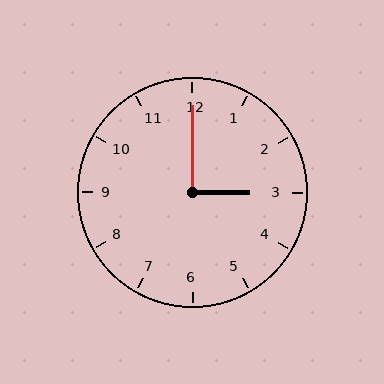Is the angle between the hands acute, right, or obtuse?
It is right.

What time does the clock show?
3:00.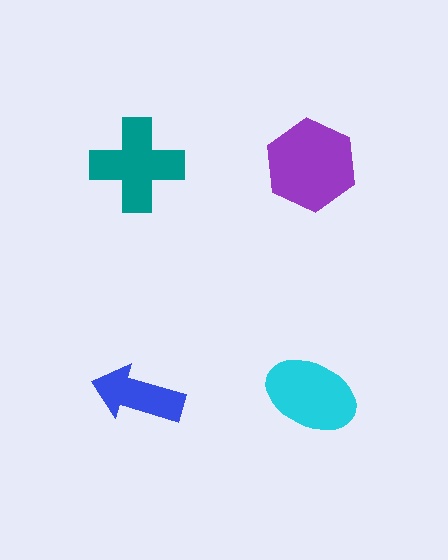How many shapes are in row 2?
2 shapes.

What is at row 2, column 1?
A blue arrow.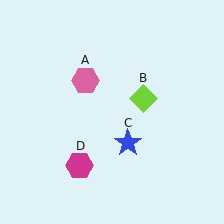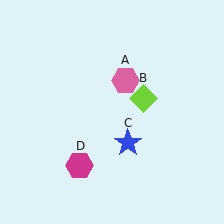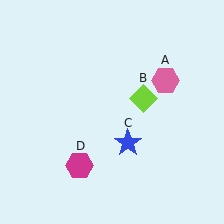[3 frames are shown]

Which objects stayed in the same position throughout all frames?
Lime diamond (object B) and blue star (object C) and magenta hexagon (object D) remained stationary.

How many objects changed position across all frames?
1 object changed position: pink hexagon (object A).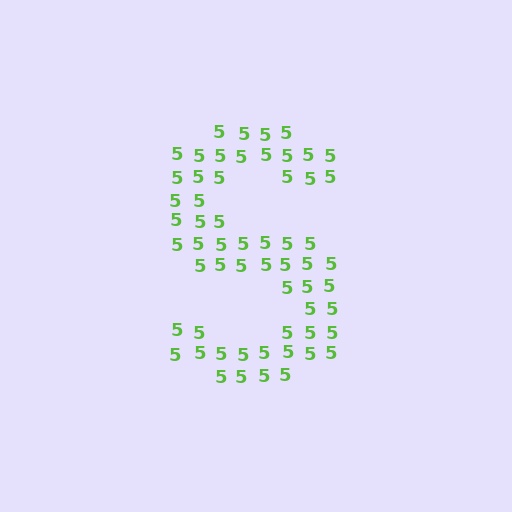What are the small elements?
The small elements are digit 5's.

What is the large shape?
The large shape is the letter S.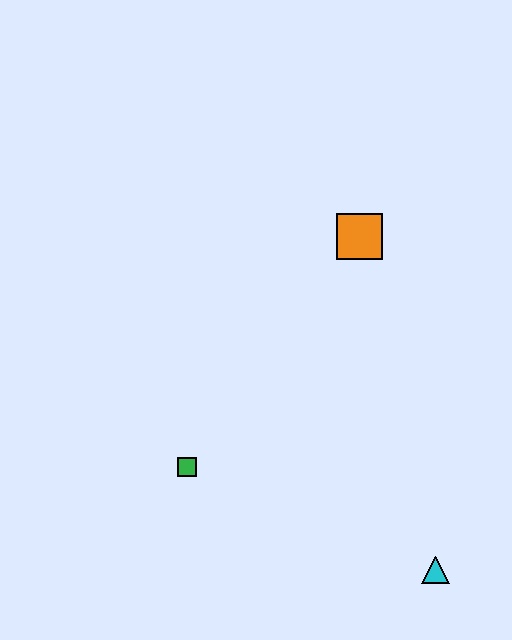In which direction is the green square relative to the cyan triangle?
The green square is to the left of the cyan triangle.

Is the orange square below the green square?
No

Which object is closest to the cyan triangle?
The green square is closest to the cyan triangle.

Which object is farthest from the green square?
The orange square is farthest from the green square.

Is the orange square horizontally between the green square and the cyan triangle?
Yes